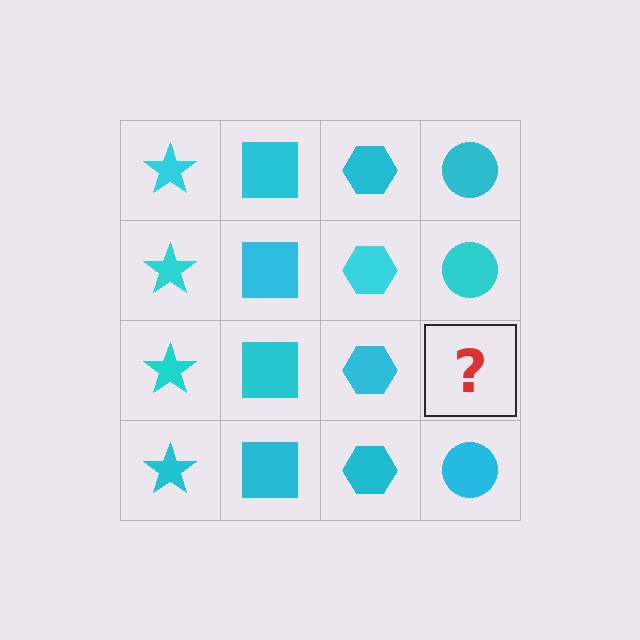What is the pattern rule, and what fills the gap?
The rule is that each column has a consistent shape. The gap should be filled with a cyan circle.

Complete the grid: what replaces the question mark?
The question mark should be replaced with a cyan circle.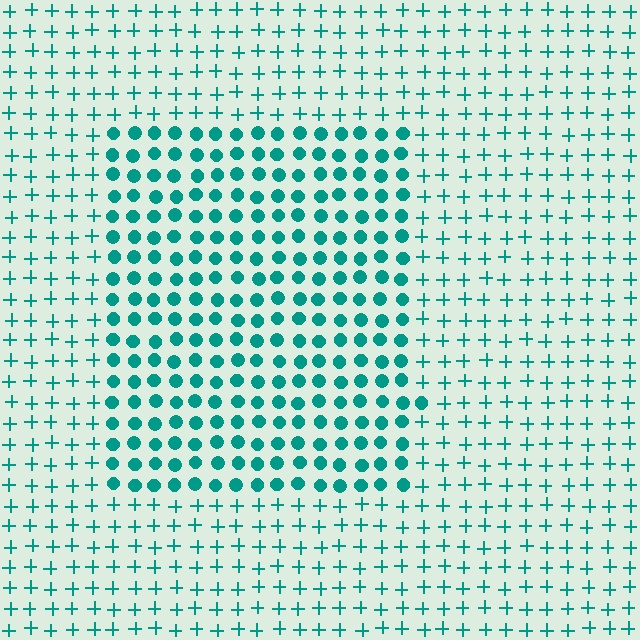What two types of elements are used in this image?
The image uses circles inside the rectangle region and plus signs outside it.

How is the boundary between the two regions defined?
The boundary is defined by a change in element shape: circles inside vs. plus signs outside. All elements share the same color and spacing.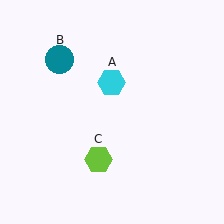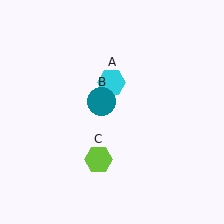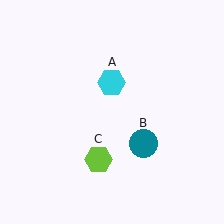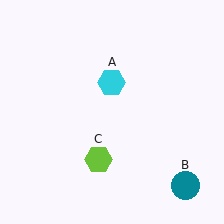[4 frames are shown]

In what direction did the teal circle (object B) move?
The teal circle (object B) moved down and to the right.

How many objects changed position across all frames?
1 object changed position: teal circle (object B).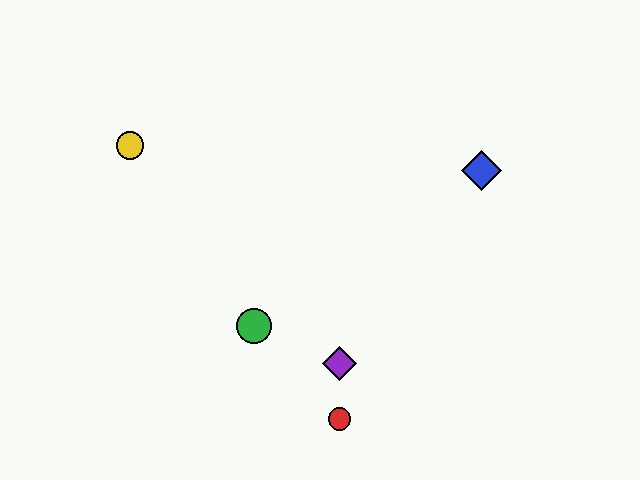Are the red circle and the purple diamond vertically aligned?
Yes, both are at x≈339.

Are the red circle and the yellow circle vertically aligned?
No, the red circle is at x≈339 and the yellow circle is at x≈130.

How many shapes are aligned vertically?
2 shapes (the red circle, the purple diamond) are aligned vertically.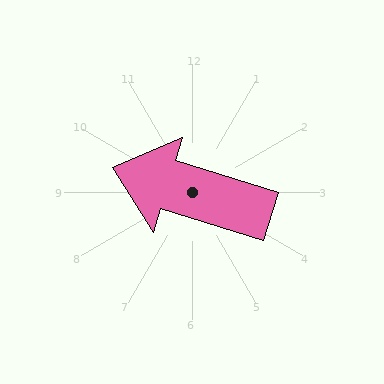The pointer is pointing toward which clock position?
Roughly 10 o'clock.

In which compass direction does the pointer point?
West.